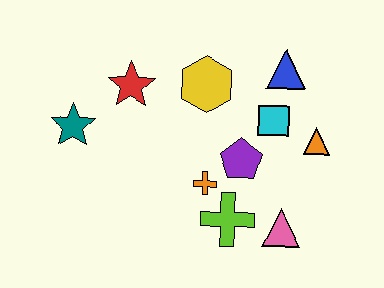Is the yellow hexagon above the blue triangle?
No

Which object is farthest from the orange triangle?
The teal star is farthest from the orange triangle.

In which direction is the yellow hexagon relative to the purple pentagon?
The yellow hexagon is above the purple pentagon.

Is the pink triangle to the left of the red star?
No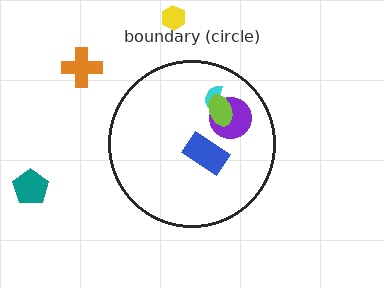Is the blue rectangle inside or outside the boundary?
Inside.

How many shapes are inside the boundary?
4 inside, 3 outside.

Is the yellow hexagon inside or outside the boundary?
Outside.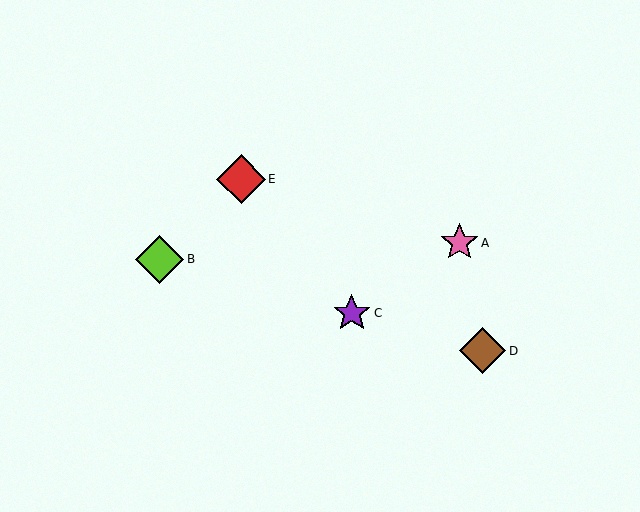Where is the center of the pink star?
The center of the pink star is at (459, 243).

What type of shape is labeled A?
Shape A is a pink star.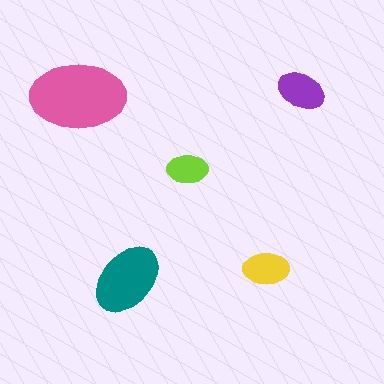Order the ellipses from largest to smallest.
the pink one, the teal one, the purple one, the yellow one, the lime one.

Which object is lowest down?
The teal ellipse is bottommost.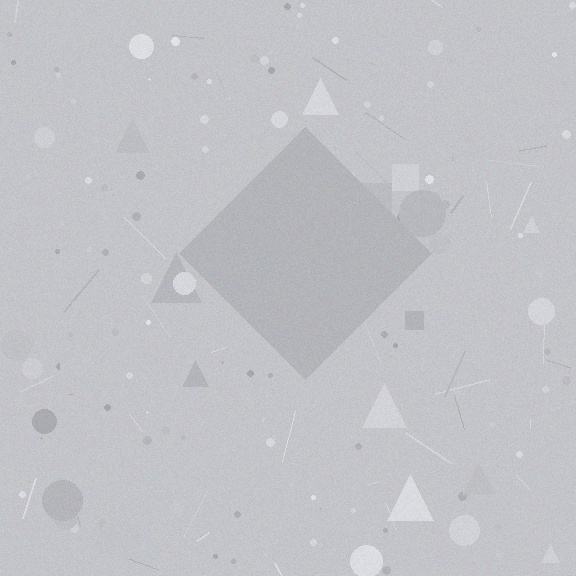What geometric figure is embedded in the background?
A diamond is embedded in the background.